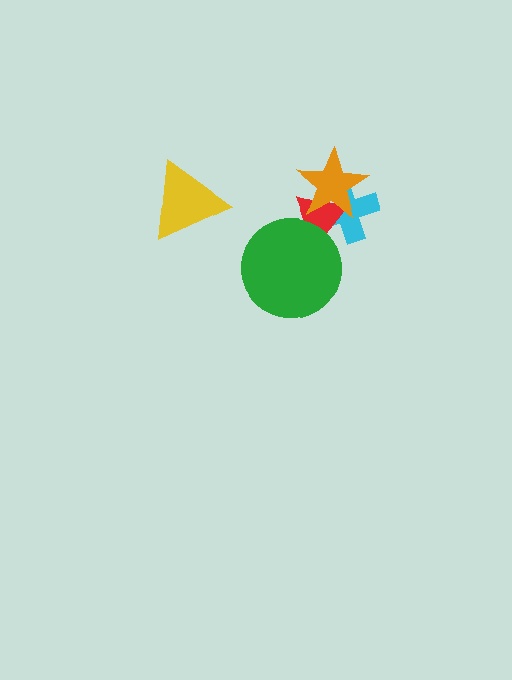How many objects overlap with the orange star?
2 objects overlap with the orange star.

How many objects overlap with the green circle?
1 object overlaps with the green circle.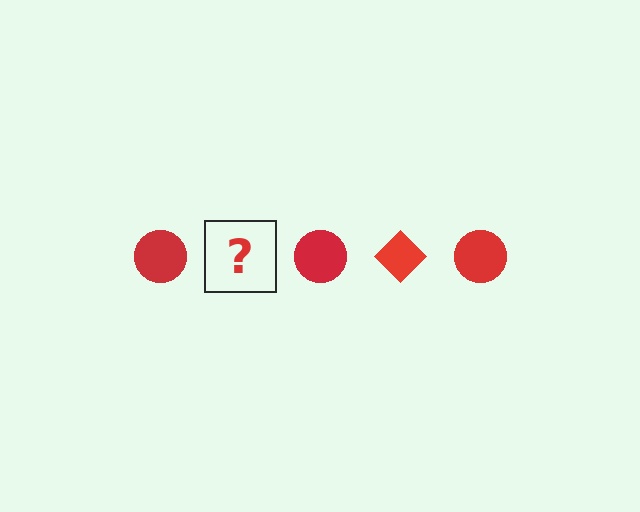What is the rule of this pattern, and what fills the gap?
The rule is that the pattern cycles through circle, diamond shapes in red. The gap should be filled with a red diamond.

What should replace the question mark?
The question mark should be replaced with a red diamond.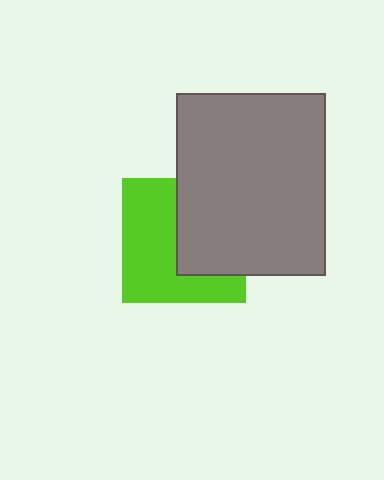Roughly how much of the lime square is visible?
About half of it is visible (roughly 56%).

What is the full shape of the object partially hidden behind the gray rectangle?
The partially hidden object is a lime square.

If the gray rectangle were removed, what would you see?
You would see the complete lime square.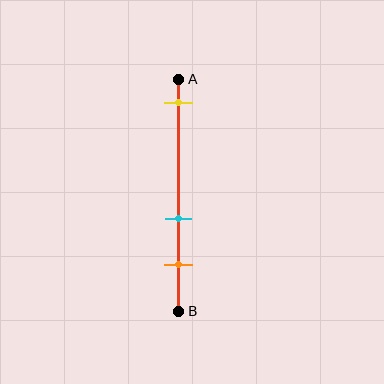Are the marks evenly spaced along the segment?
No, the marks are not evenly spaced.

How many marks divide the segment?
There are 3 marks dividing the segment.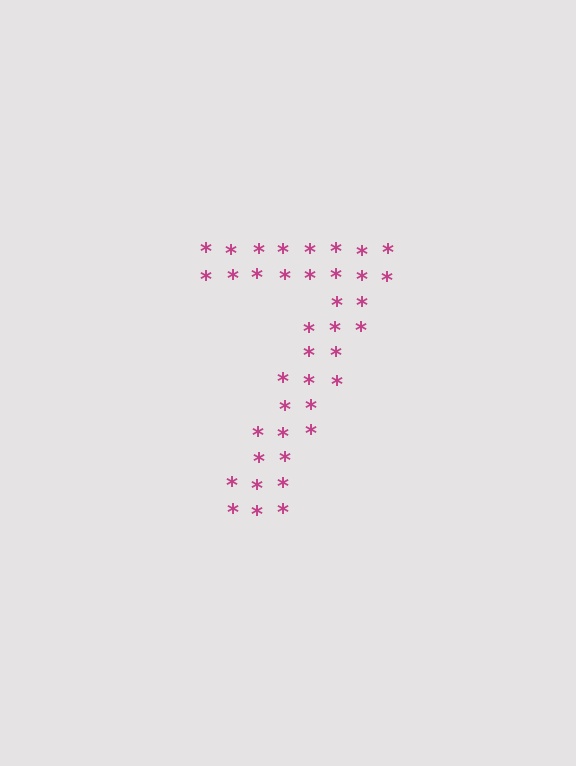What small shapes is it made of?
It is made of small asterisks.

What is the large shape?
The large shape is the digit 7.